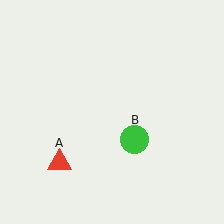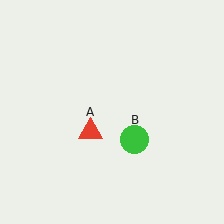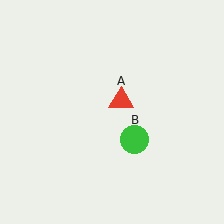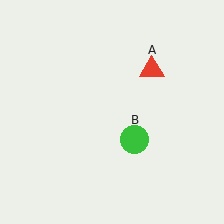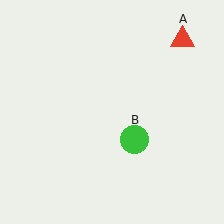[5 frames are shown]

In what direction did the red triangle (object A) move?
The red triangle (object A) moved up and to the right.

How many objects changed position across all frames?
1 object changed position: red triangle (object A).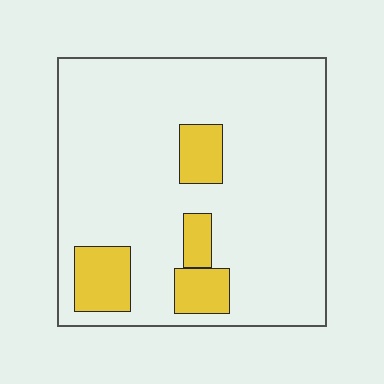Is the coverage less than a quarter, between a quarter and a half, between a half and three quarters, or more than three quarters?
Less than a quarter.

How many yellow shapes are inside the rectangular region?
4.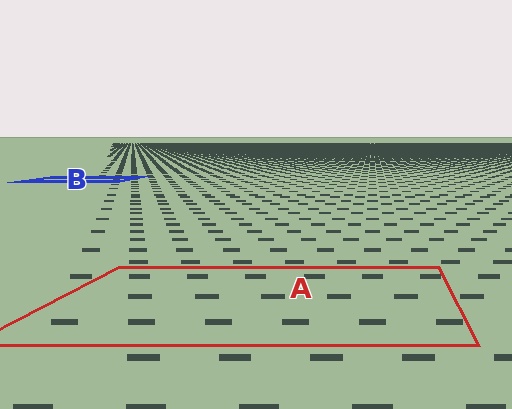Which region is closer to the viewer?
Region A is closer. The texture elements there are larger and more spread out.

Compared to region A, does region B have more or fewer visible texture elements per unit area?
Region B has more texture elements per unit area — they are packed more densely because it is farther away.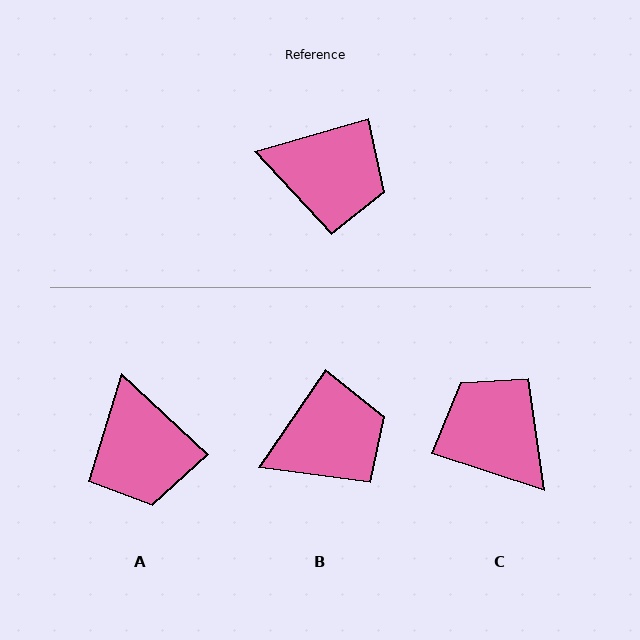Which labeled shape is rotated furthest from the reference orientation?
C, about 145 degrees away.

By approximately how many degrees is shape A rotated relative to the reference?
Approximately 60 degrees clockwise.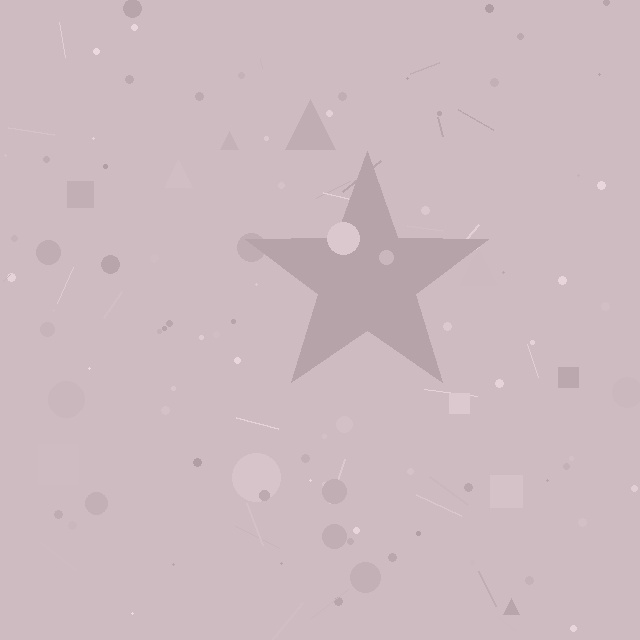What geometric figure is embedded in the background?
A star is embedded in the background.